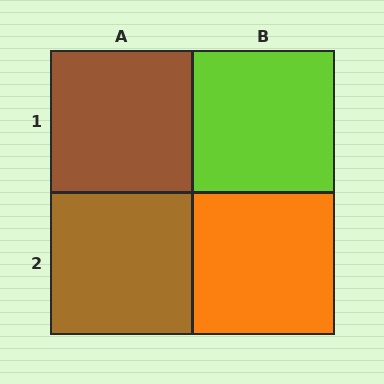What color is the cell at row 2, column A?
Brown.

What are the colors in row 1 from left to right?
Brown, lime.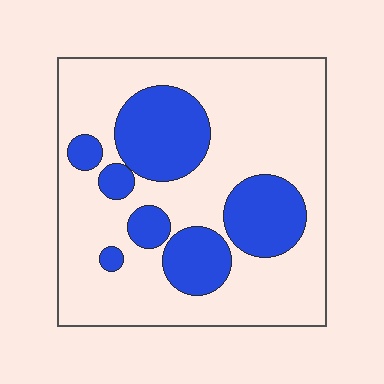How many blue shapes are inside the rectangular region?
7.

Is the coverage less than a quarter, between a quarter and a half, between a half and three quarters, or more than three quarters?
Between a quarter and a half.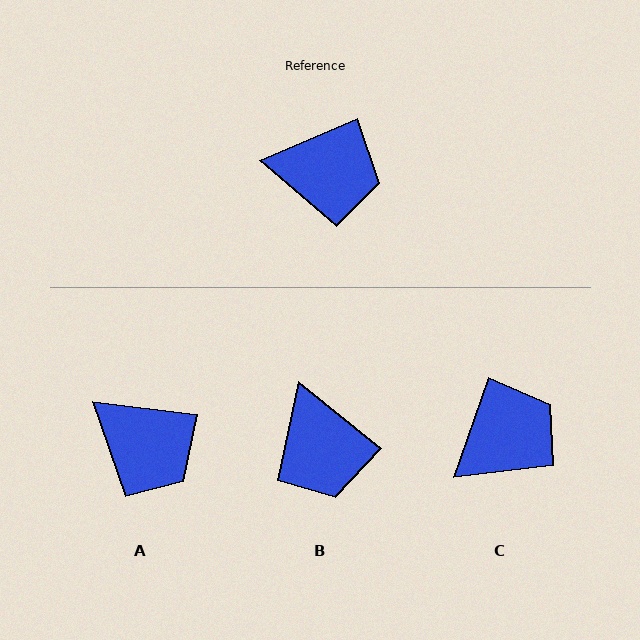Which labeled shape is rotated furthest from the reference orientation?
B, about 62 degrees away.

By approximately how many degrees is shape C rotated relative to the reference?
Approximately 48 degrees counter-clockwise.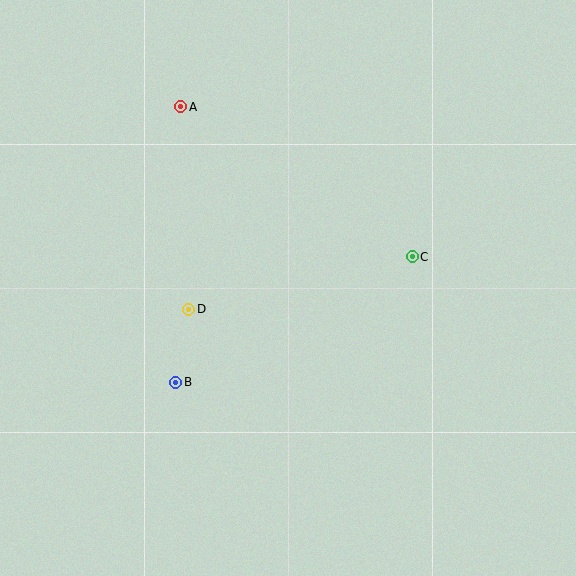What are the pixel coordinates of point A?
Point A is at (181, 107).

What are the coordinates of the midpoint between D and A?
The midpoint between D and A is at (185, 208).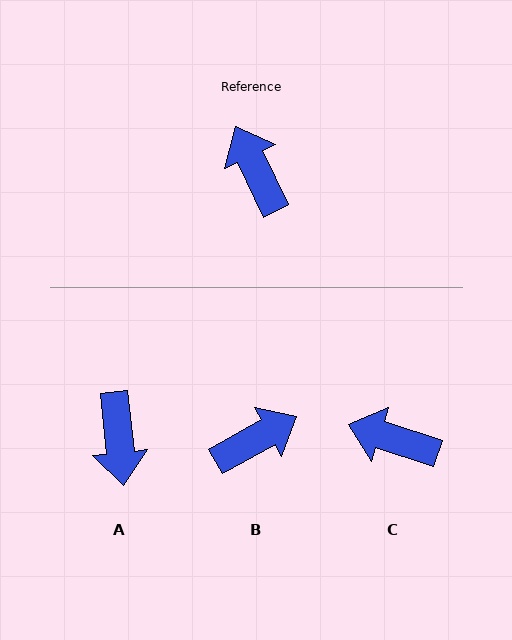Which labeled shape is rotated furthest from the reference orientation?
A, about 160 degrees away.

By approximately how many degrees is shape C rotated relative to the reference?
Approximately 46 degrees counter-clockwise.